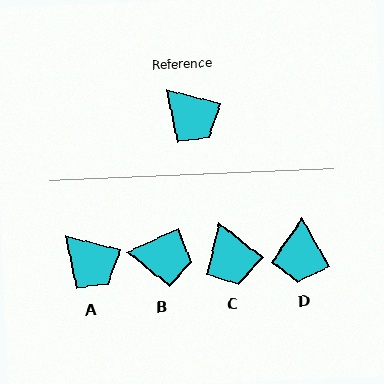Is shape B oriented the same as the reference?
No, it is off by about 40 degrees.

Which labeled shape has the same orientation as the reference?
A.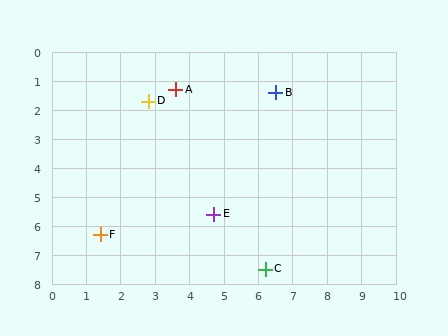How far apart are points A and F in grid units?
Points A and F are about 5.5 grid units apart.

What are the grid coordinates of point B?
Point B is at approximately (6.5, 1.4).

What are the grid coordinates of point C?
Point C is at approximately (6.2, 7.5).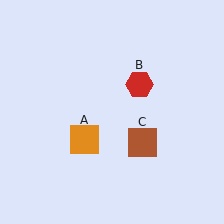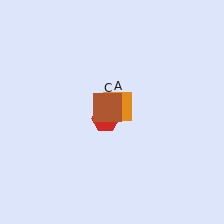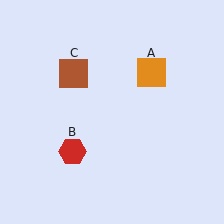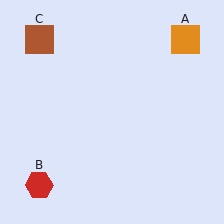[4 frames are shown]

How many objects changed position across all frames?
3 objects changed position: orange square (object A), red hexagon (object B), brown square (object C).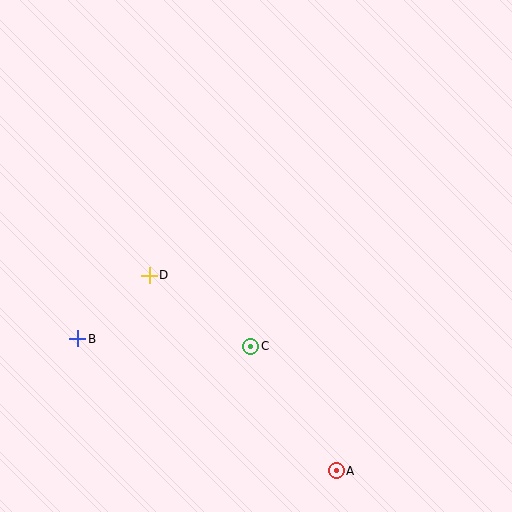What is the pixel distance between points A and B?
The distance between A and B is 290 pixels.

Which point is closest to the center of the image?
Point C at (251, 346) is closest to the center.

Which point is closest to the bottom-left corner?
Point B is closest to the bottom-left corner.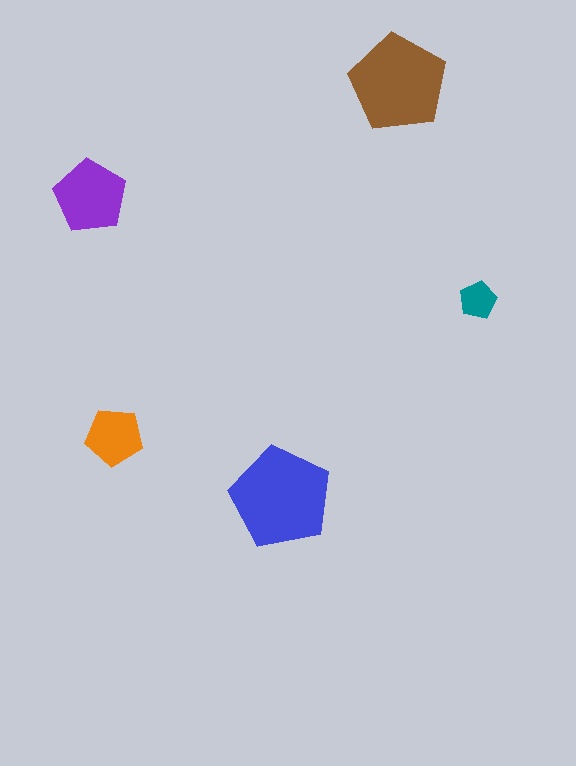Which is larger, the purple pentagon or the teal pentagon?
The purple one.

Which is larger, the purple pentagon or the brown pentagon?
The brown one.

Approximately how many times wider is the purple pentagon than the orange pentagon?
About 1.5 times wider.